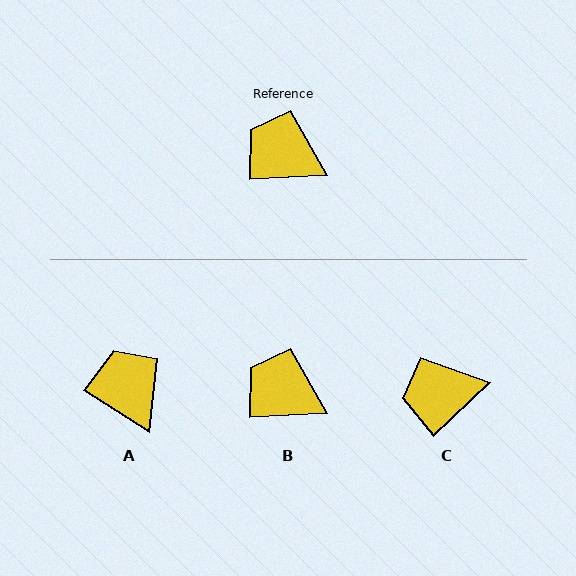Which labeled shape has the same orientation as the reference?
B.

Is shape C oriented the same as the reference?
No, it is off by about 41 degrees.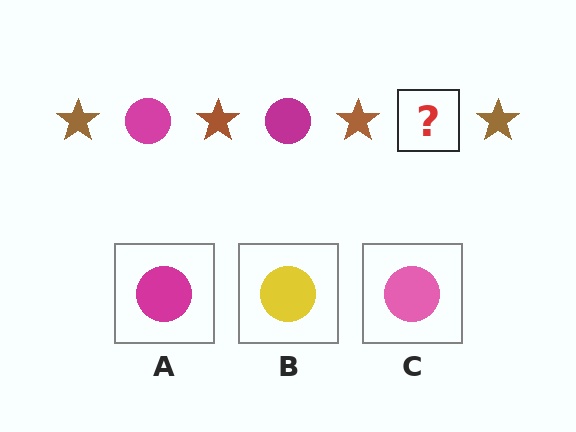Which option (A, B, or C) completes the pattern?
A.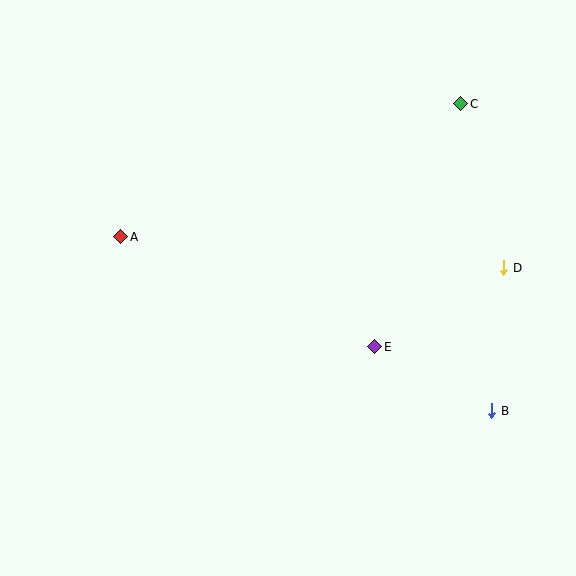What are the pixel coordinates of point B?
Point B is at (492, 411).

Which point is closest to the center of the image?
Point E at (375, 347) is closest to the center.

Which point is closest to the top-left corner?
Point A is closest to the top-left corner.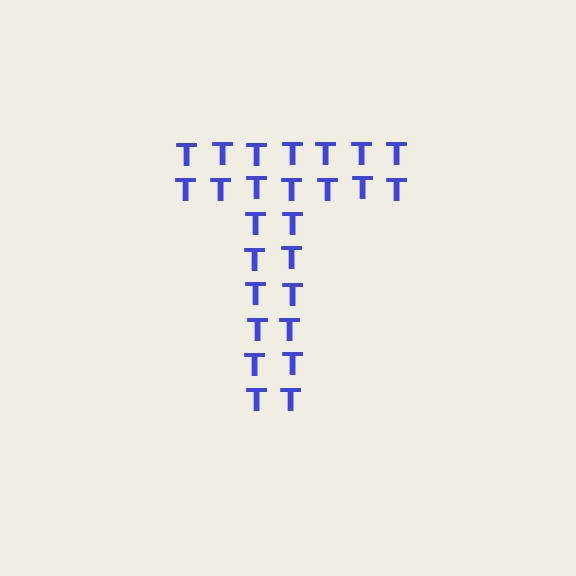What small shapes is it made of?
It is made of small letter T's.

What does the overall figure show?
The overall figure shows the letter T.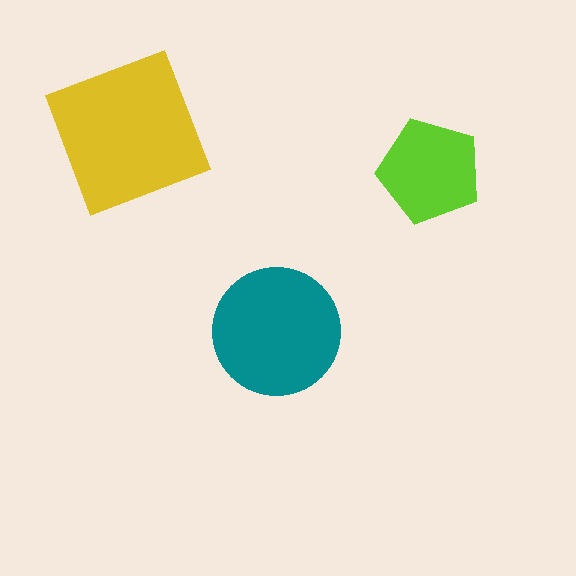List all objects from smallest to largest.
The lime pentagon, the teal circle, the yellow square.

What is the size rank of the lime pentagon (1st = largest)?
3rd.